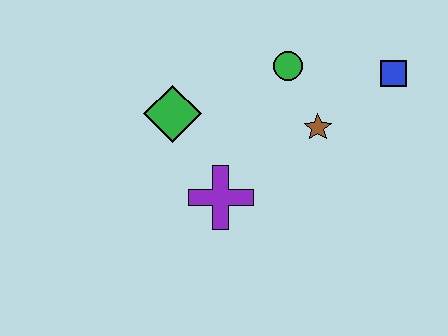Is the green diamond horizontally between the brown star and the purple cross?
No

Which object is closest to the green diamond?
The purple cross is closest to the green diamond.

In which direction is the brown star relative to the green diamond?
The brown star is to the right of the green diamond.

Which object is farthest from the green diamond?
The blue square is farthest from the green diamond.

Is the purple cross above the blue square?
No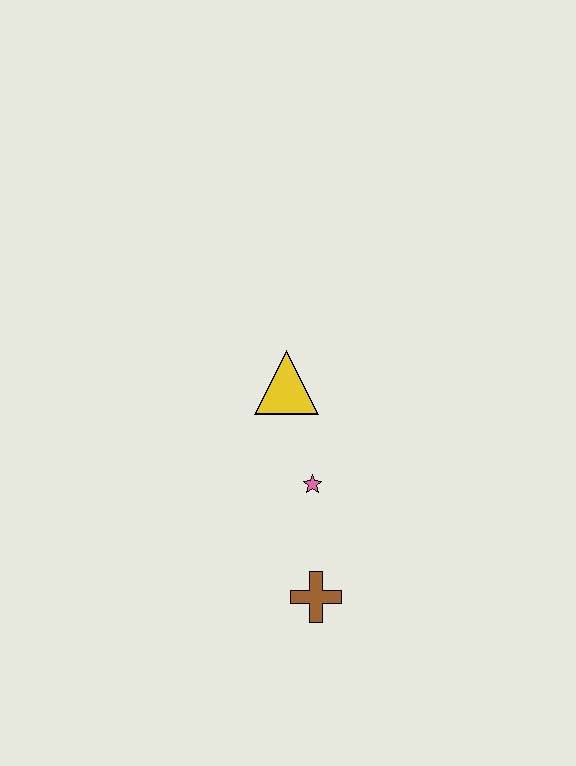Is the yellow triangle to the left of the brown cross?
Yes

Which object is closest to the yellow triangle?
The pink star is closest to the yellow triangle.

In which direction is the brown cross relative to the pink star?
The brown cross is below the pink star.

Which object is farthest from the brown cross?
The yellow triangle is farthest from the brown cross.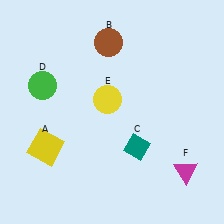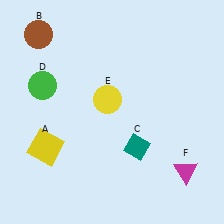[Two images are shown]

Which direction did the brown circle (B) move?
The brown circle (B) moved left.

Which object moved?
The brown circle (B) moved left.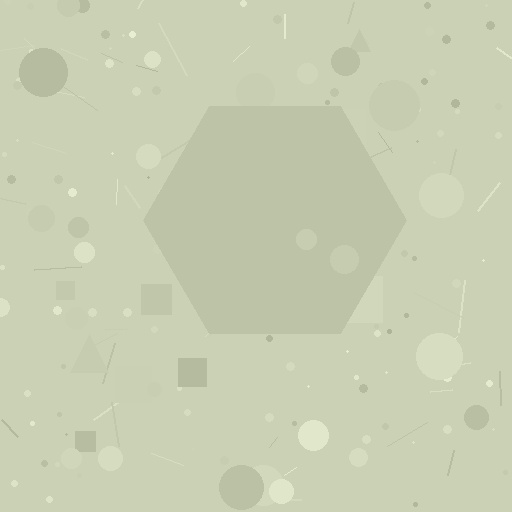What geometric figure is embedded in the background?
A hexagon is embedded in the background.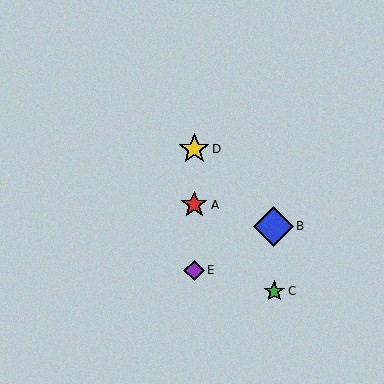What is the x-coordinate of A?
Object A is at x≈194.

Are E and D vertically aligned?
Yes, both are at x≈194.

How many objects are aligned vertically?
3 objects (A, D, E) are aligned vertically.